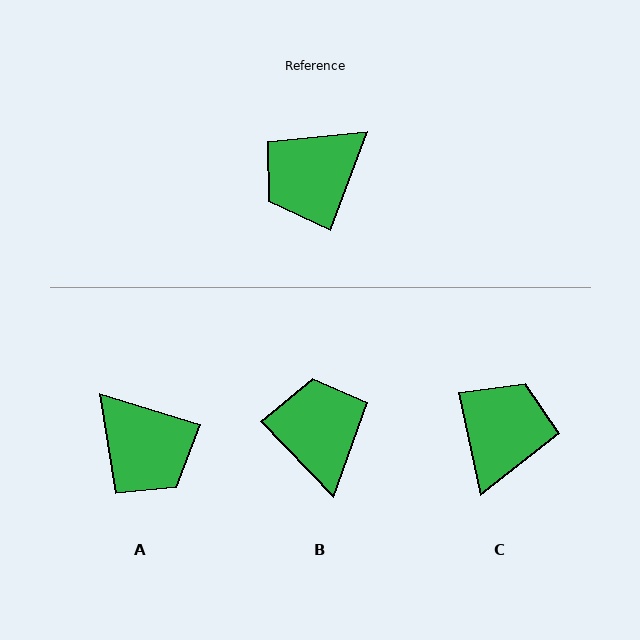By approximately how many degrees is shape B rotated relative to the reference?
Approximately 116 degrees clockwise.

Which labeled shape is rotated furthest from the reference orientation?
C, about 148 degrees away.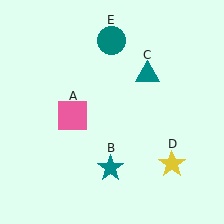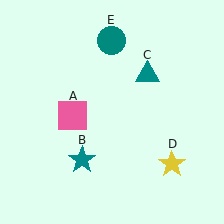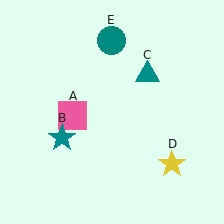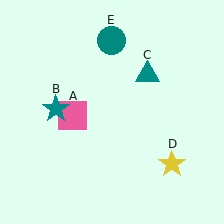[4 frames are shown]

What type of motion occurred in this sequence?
The teal star (object B) rotated clockwise around the center of the scene.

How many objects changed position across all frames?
1 object changed position: teal star (object B).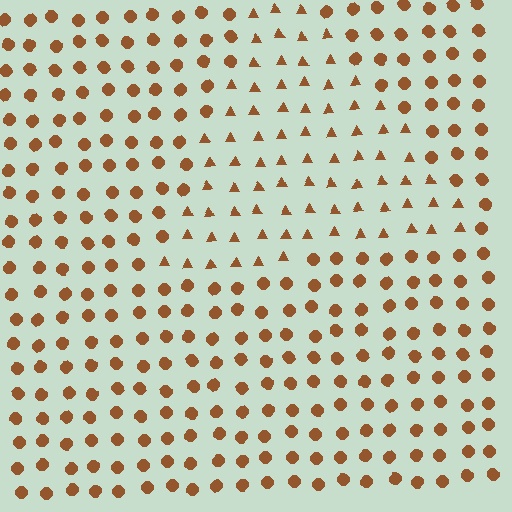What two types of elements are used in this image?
The image uses triangles inside the triangle region and circles outside it.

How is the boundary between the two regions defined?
The boundary is defined by a change in element shape: triangles inside vs. circles outside. All elements share the same color and spacing.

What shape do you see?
I see a triangle.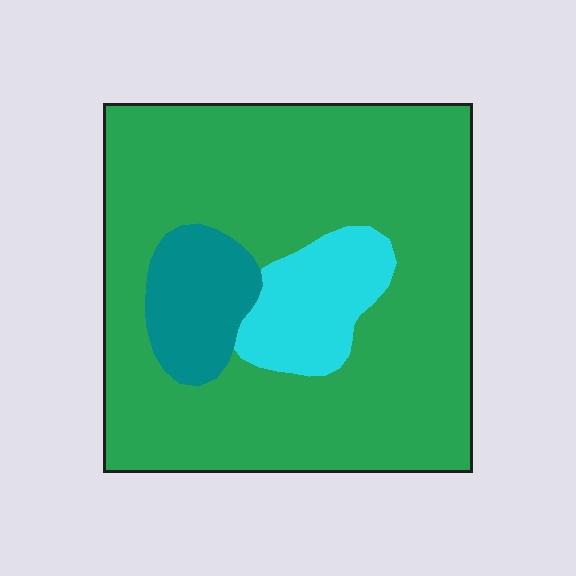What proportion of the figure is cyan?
Cyan covers roughly 10% of the figure.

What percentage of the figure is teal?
Teal covers around 10% of the figure.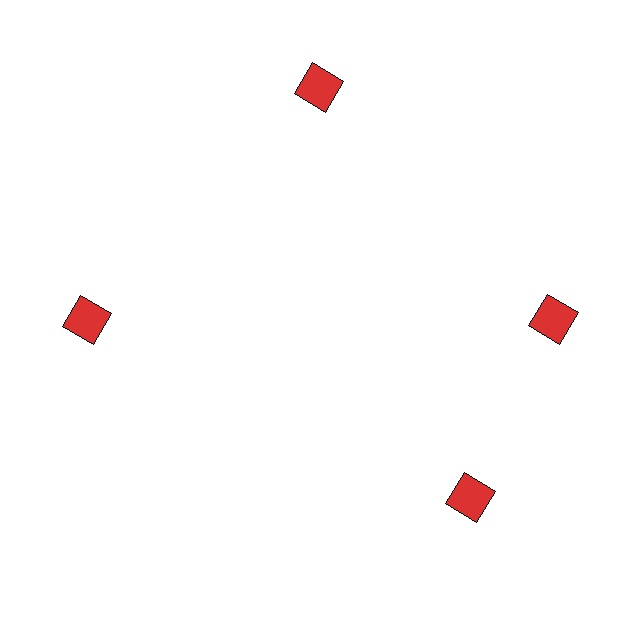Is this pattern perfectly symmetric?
No. The 4 red squares are arranged in a ring, but one element near the 6 o'clock position is rotated out of alignment along the ring, breaking the 4-fold rotational symmetry.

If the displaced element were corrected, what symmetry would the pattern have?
It would have 4-fold rotational symmetry — the pattern would map onto itself every 90 degrees.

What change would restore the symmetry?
The symmetry would be restored by rotating it back into even spacing with its neighbors so that all 4 squares sit at equal angles and equal distance from the center.